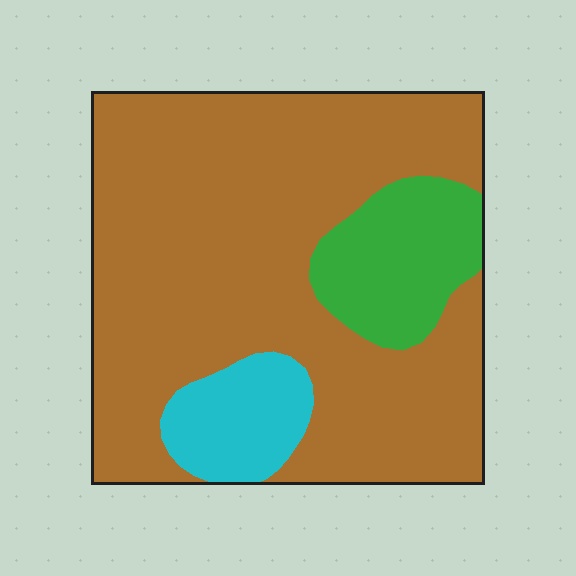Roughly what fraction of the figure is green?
Green takes up about one eighth (1/8) of the figure.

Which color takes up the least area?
Cyan, at roughly 10%.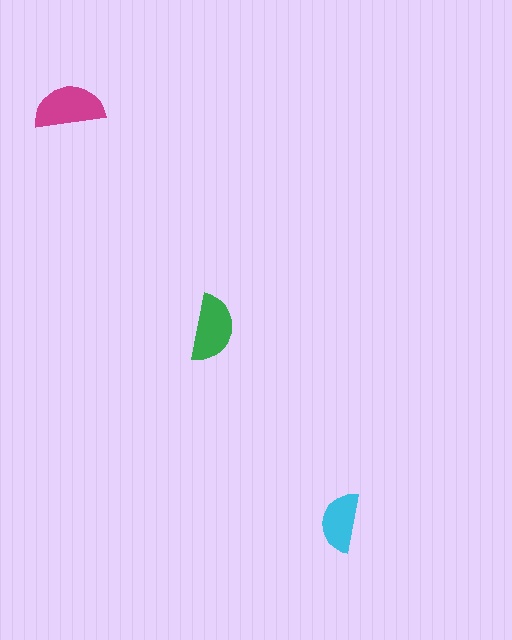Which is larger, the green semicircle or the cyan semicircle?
The green one.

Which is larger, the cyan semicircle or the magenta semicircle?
The magenta one.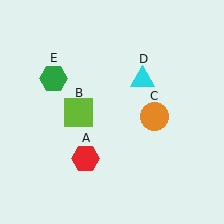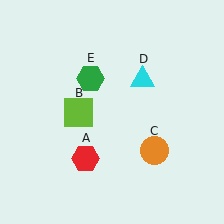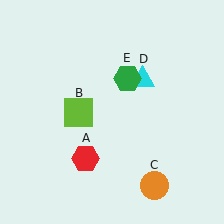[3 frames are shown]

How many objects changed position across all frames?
2 objects changed position: orange circle (object C), green hexagon (object E).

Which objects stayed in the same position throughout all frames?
Red hexagon (object A) and lime square (object B) and cyan triangle (object D) remained stationary.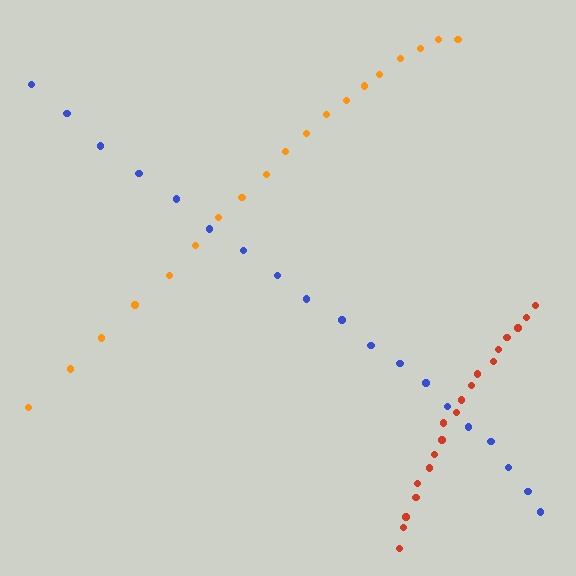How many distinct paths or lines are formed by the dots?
There are 3 distinct paths.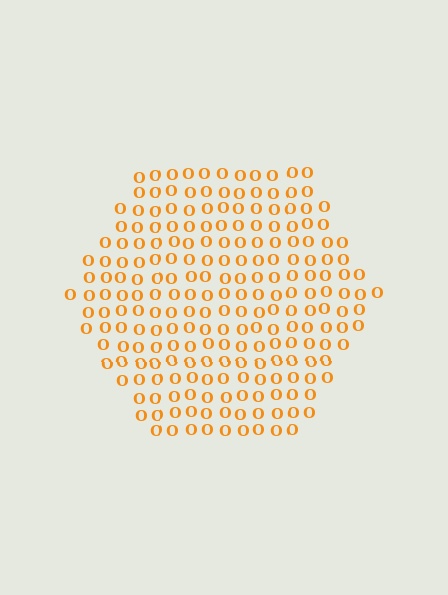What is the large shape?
The large shape is a hexagon.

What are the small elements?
The small elements are letter O's.